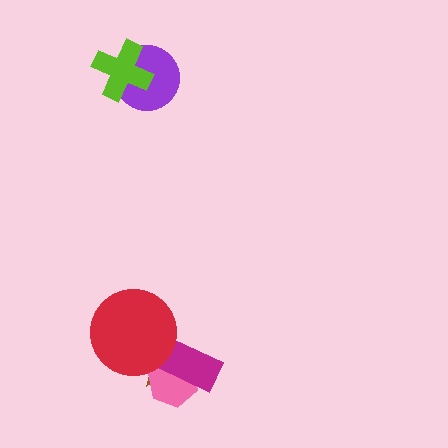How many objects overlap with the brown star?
3 objects overlap with the brown star.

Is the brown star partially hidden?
Yes, it is partially covered by another shape.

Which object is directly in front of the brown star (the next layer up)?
The pink hexagon is directly in front of the brown star.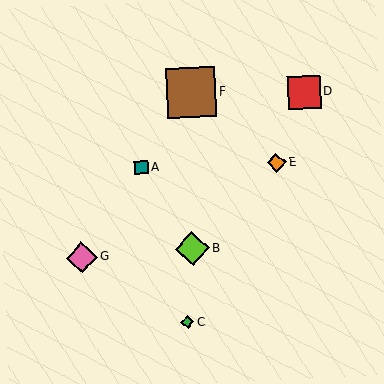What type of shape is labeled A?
Shape A is a teal square.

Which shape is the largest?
The brown square (labeled F) is the largest.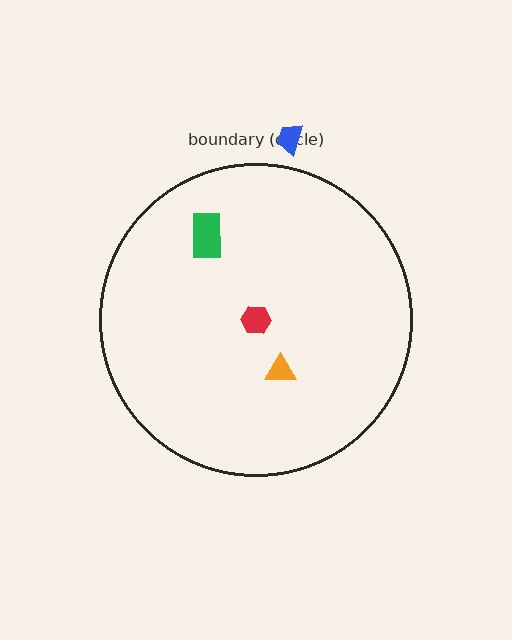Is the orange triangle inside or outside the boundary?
Inside.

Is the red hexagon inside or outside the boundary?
Inside.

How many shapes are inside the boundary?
3 inside, 1 outside.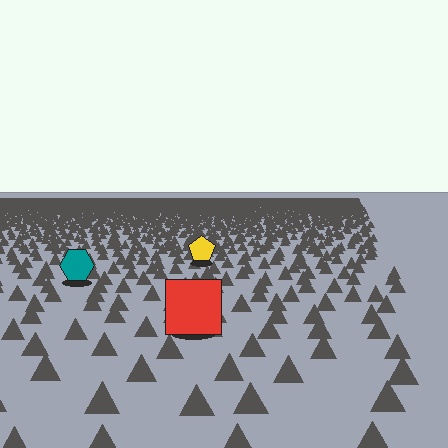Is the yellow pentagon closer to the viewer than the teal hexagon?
No. The teal hexagon is closer — you can tell from the texture gradient: the ground texture is coarser near it.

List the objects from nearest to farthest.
From nearest to farthest: the red square, the teal hexagon, the yellow pentagon.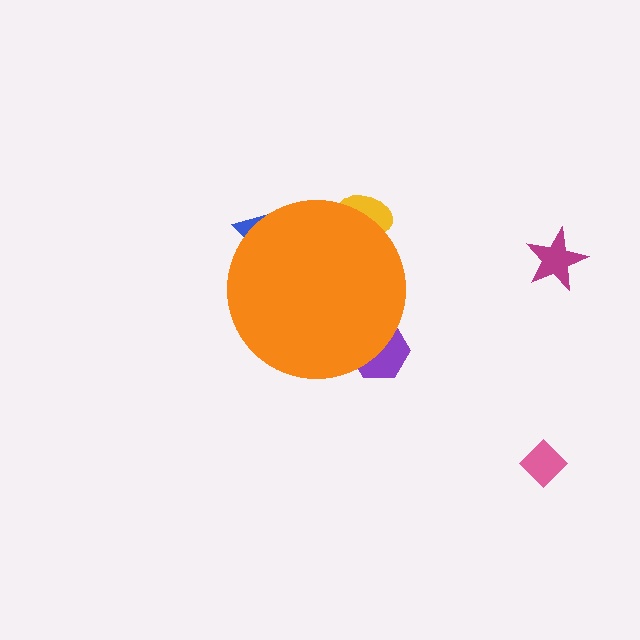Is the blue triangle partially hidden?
Yes, the blue triangle is partially hidden behind the orange circle.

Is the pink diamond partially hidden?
No, the pink diamond is fully visible.